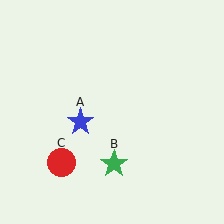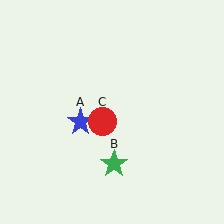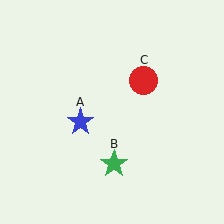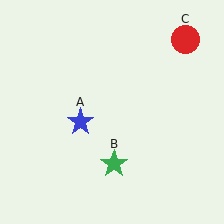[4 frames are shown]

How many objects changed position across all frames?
1 object changed position: red circle (object C).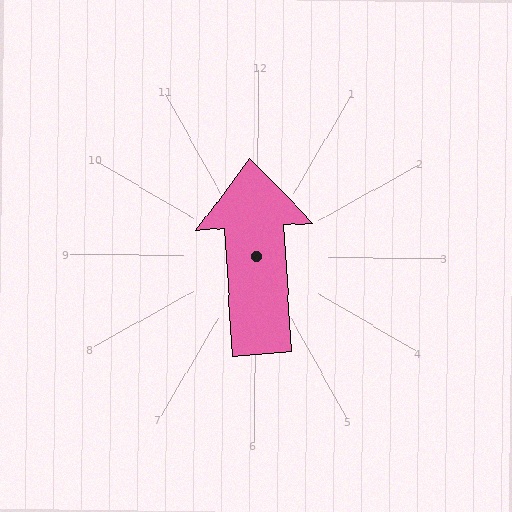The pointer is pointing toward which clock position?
Roughly 12 o'clock.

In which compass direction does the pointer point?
North.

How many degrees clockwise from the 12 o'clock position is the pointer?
Approximately 356 degrees.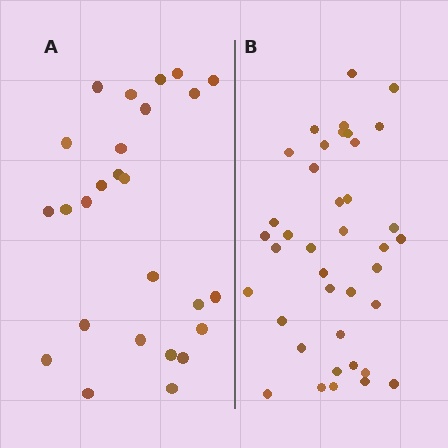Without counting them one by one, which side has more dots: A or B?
Region B (the right region) has more dots.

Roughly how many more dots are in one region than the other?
Region B has approximately 15 more dots than region A.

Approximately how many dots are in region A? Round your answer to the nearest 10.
About 30 dots. (The exact count is 26, which rounds to 30.)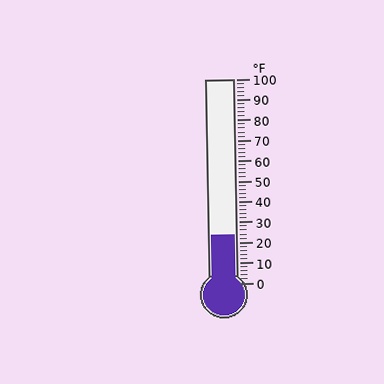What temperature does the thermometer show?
The thermometer shows approximately 24°F.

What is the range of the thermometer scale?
The thermometer scale ranges from 0°F to 100°F.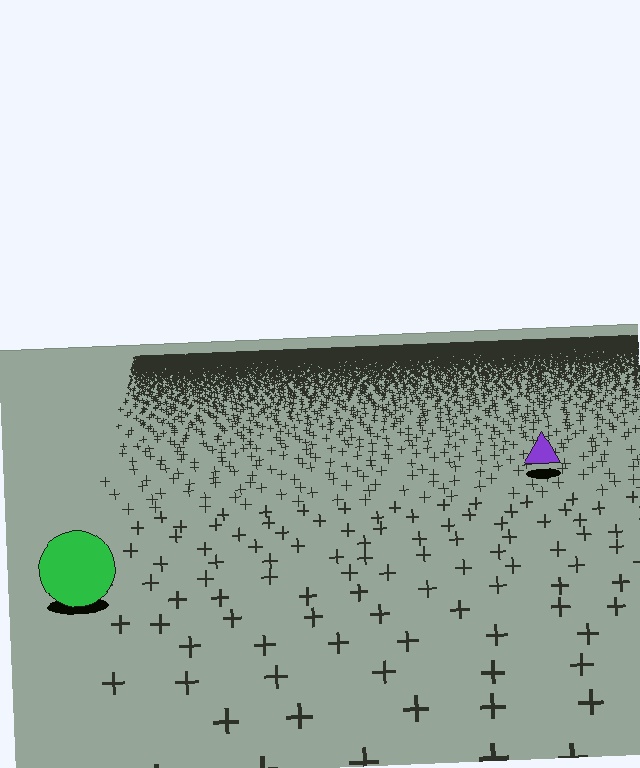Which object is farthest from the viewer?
The purple triangle is farthest from the viewer. It appears smaller and the ground texture around it is denser.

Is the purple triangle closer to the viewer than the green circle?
No. The green circle is closer — you can tell from the texture gradient: the ground texture is coarser near it.